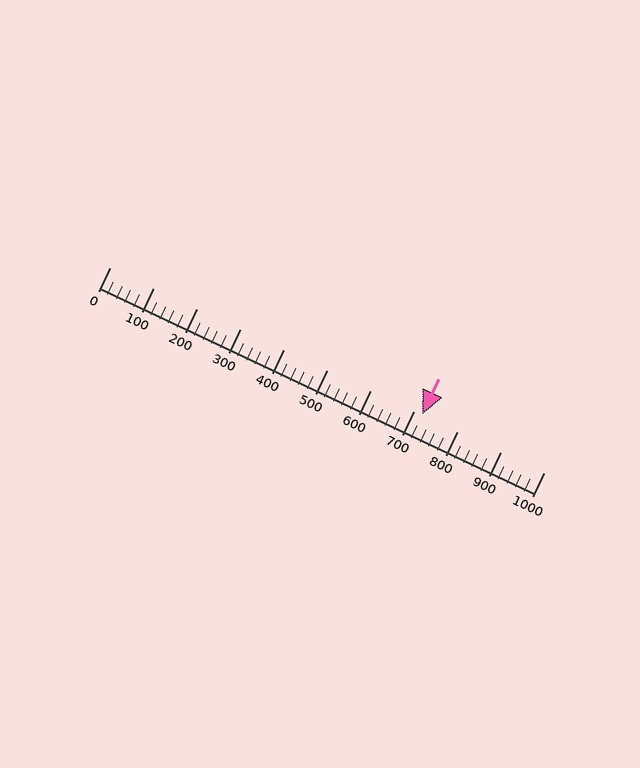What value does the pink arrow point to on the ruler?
The pink arrow points to approximately 720.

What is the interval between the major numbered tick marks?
The major tick marks are spaced 100 units apart.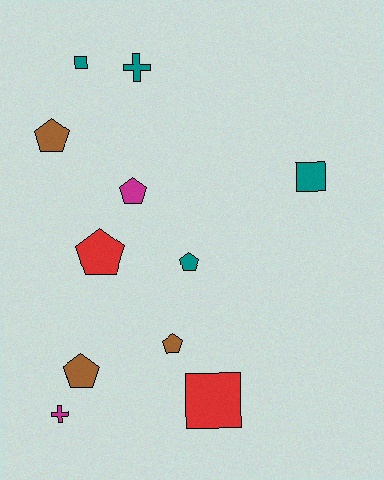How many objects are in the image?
There are 11 objects.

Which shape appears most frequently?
Pentagon, with 6 objects.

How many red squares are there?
There is 1 red square.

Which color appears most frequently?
Teal, with 4 objects.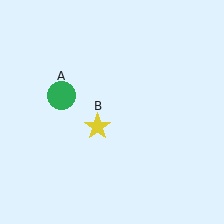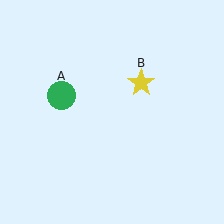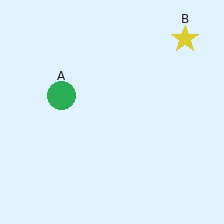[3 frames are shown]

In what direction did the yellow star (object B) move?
The yellow star (object B) moved up and to the right.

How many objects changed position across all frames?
1 object changed position: yellow star (object B).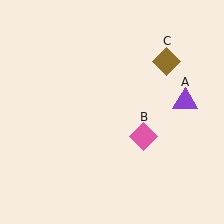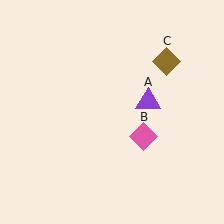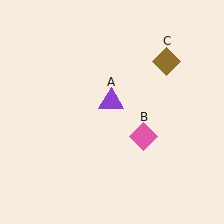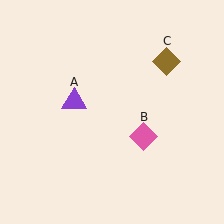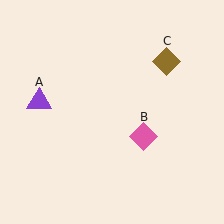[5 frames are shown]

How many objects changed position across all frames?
1 object changed position: purple triangle (object A).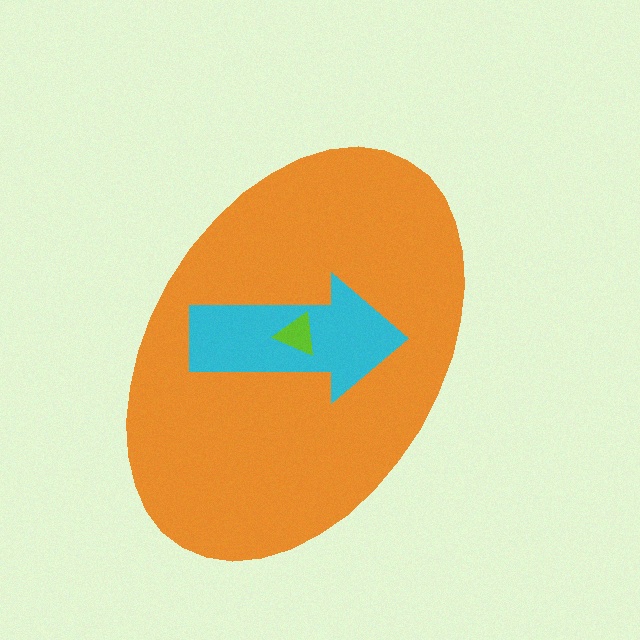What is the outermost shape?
The orange ellipse.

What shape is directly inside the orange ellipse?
The cyan arrow.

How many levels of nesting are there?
3.